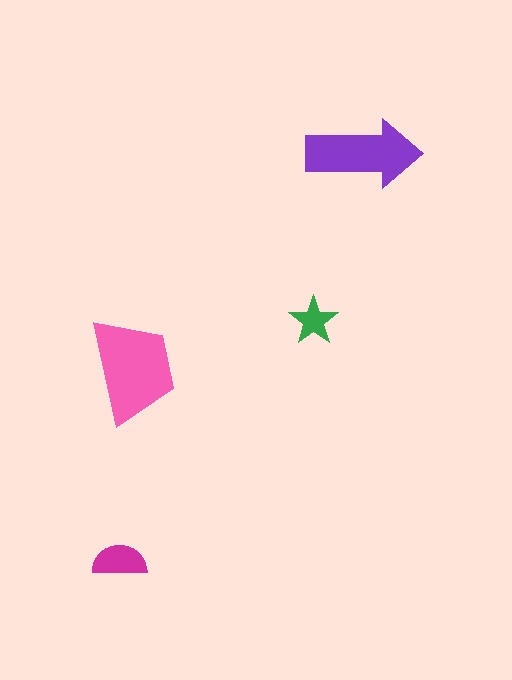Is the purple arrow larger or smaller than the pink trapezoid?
Smaller.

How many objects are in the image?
There are 4 objects in the image.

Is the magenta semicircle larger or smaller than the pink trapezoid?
Smaller.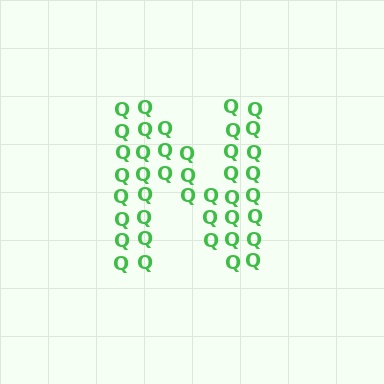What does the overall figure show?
The overall figure shows the letter N.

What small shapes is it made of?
It is made of small letter Q's.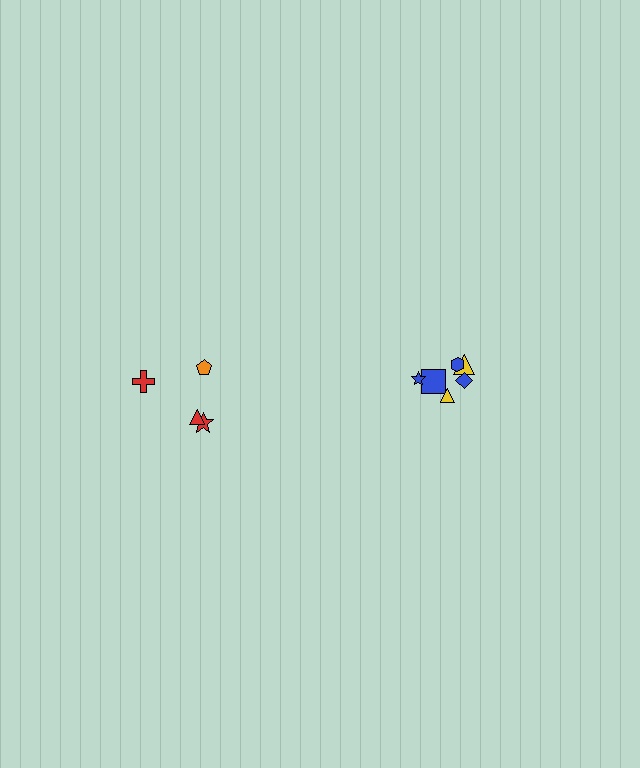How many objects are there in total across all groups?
There are 10 objects.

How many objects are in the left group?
There are 4 objects.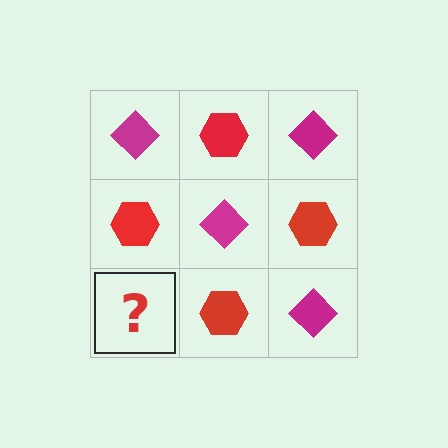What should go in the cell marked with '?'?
The missing cell should contain a magenta diamond.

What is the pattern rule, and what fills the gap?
The rule is that it alternates magenta diamond and red hexagon in a checkerboard pattern. The gap should be filled with a magenta diamond.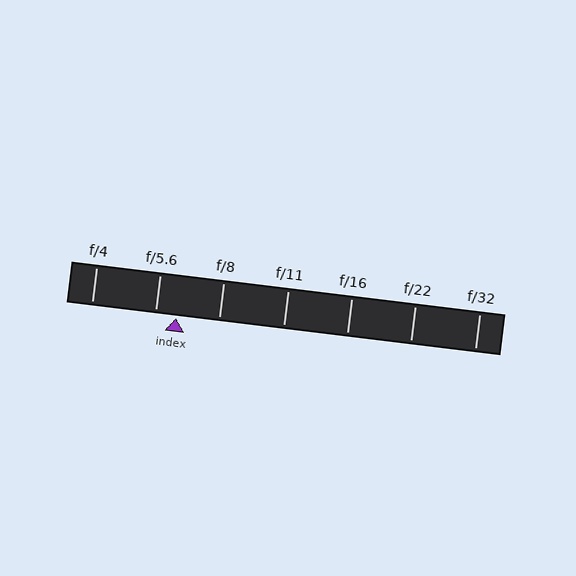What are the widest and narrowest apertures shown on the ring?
The widest aperture shown is f/4 and the narrowest is f/32.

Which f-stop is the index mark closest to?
The index mark is closest to f/5.6.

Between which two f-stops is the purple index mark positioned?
The index mark is between f/5.6 and f/8.